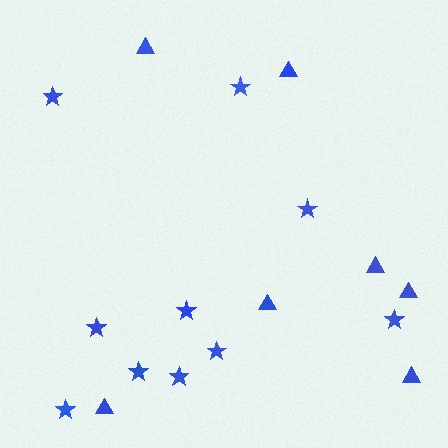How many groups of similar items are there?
There are 2 groups: one group of stars (10) and one group of triangles (7).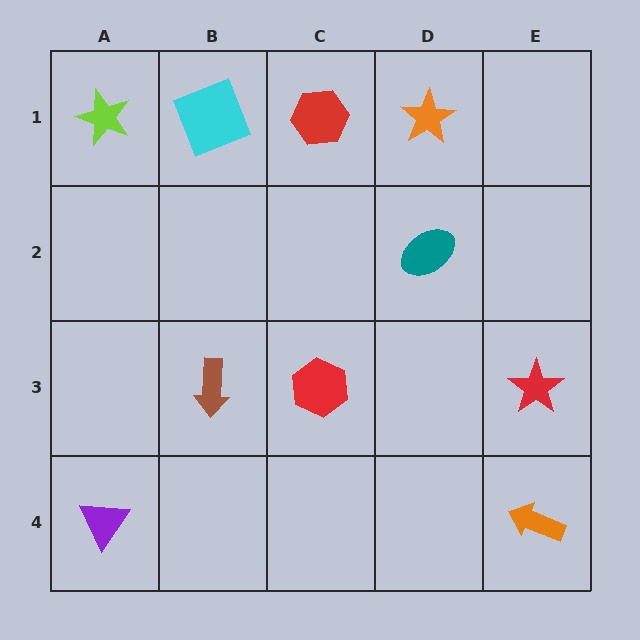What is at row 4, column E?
An orange arrow.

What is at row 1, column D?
An orange star.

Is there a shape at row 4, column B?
No, that cell is empty.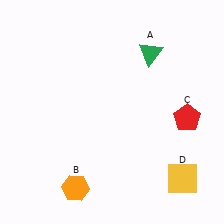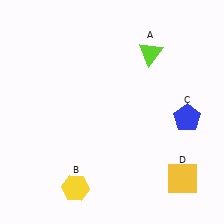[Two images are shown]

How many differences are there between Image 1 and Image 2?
There are 3 differences between the two images.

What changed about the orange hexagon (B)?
In Image 1, B is orange. In Image 2, it changed to yellow.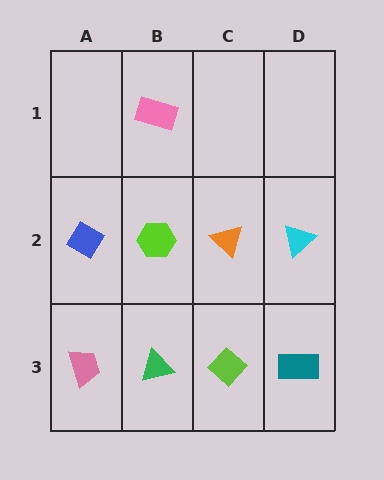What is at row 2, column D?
A cyan triangle.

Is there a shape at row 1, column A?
No, that cell is empty.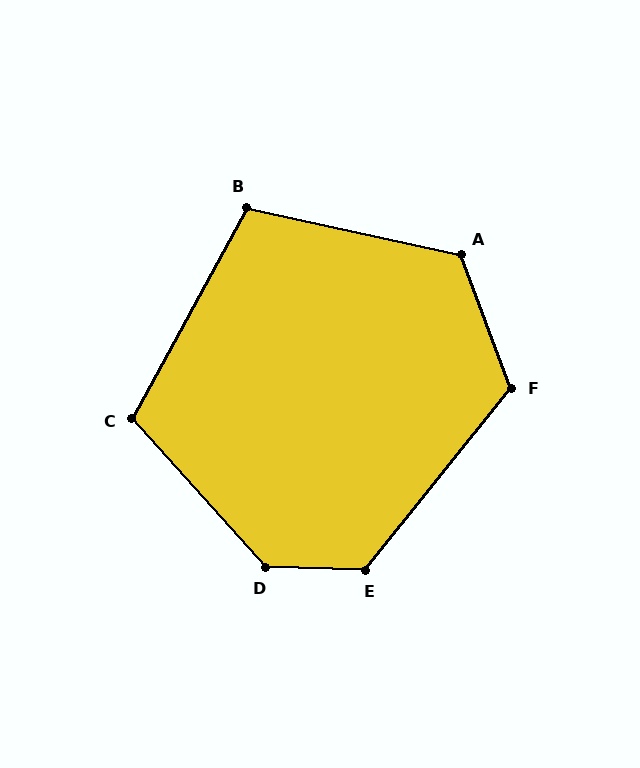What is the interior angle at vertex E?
Approximately 127 degrees (obtuse).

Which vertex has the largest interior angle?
D, at approximately 133 degrees.